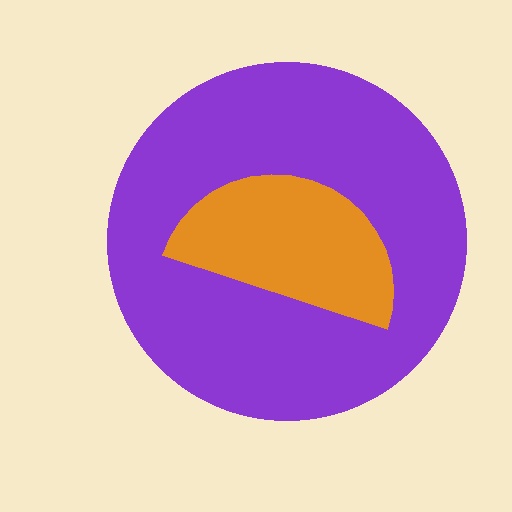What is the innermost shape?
The orange semicircle.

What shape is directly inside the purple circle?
The orange semicircle.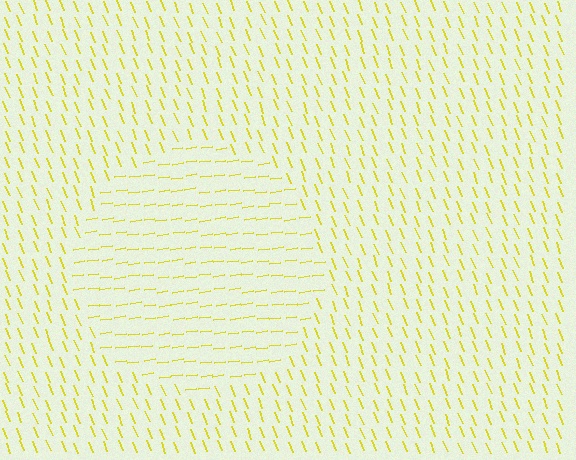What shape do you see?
I see a circle.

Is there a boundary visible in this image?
Yes, there is a texture boundary formed by a change in line orientation.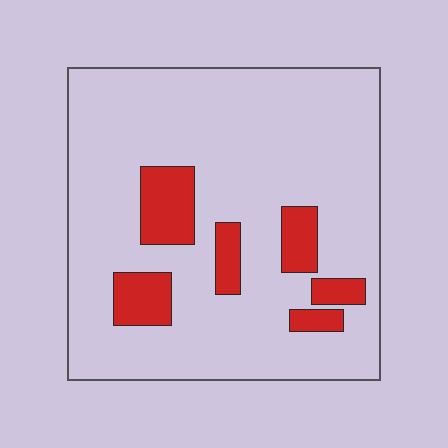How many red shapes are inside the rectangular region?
6.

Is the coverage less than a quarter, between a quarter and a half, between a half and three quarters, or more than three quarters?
Less than a quarter.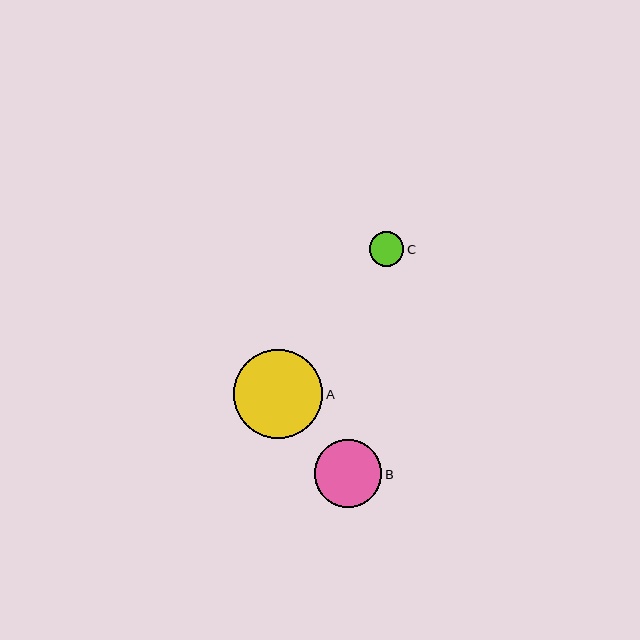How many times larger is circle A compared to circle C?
Circle A is approximately 2.6 times the size of circle C.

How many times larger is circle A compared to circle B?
Circle A is approximately 1.3 times the size of circle B.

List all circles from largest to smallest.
From largest to smallest: A, B, C.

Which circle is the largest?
Circle A is the largest with a size of approximately 90 pixels.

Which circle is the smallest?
Circle C is the smallest with a size of approximately 35 pixels.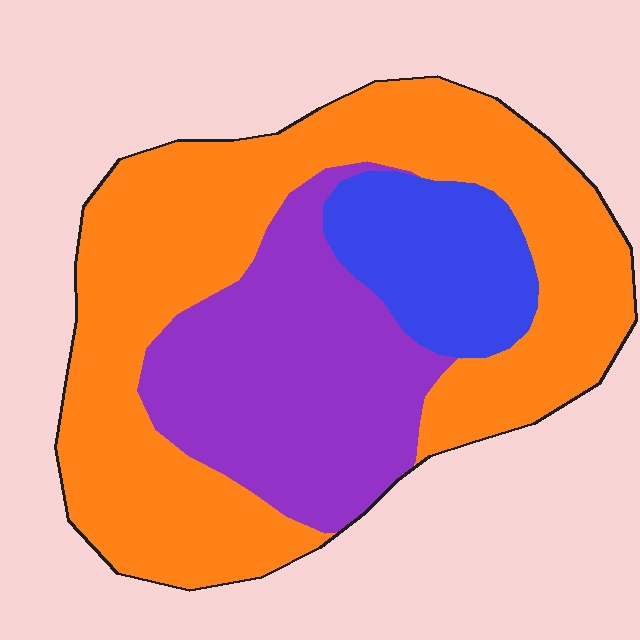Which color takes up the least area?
Blue, at roughly 15%.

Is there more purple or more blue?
Purple.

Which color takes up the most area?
Orange, at roughly 55%.